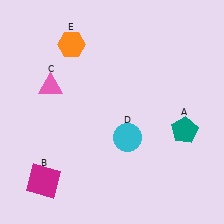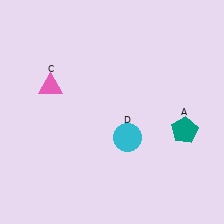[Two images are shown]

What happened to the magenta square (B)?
The magenta square (B) was removed in Image 2. It was in the bottom-left area of Image 1.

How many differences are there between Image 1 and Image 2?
There are 2 differences between the two images.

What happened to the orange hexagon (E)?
The orange hexagon (E) was removed in Image 2. It was in the top-left area of Image 1.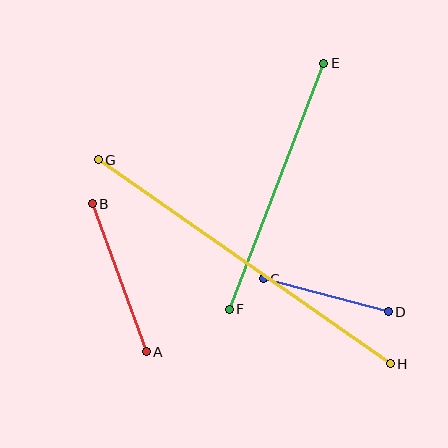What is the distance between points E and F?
The distance is approximately 264 pixels.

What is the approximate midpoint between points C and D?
The midpoint is at approximately (326, 295) pixels.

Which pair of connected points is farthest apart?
Points G and H are farthest apart.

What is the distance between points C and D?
The distance is approximately 129 pixels.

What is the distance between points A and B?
The distance is approximately 157 pixels.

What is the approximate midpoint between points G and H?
The midpoint is at approximately (244, 262) pixels.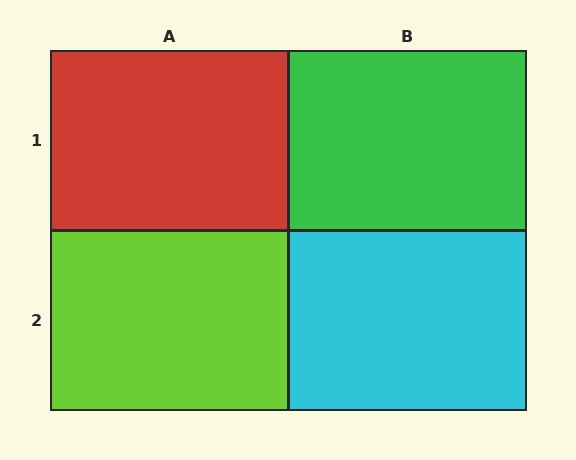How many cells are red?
1 cell is red.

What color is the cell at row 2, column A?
Lime.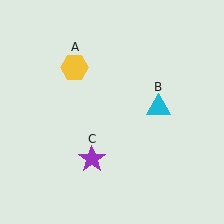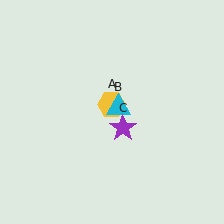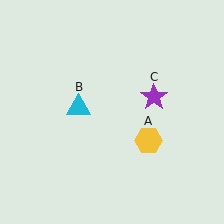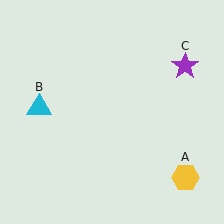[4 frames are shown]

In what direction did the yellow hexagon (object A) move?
The yellow hexagon (object A) moved down and to the right.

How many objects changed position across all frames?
3 objects changed position: yellow hexagon (object A), cyan triangle (object B), purple star (object C).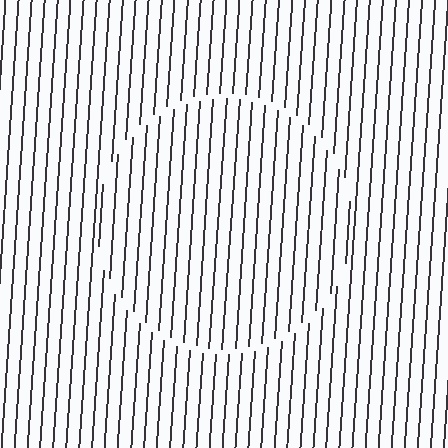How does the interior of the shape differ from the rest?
The interior of the shape contains the same grating, shifted by half a period — the contour is defined by the phase discontinuity where line-ends from the inner and outer gratings abut.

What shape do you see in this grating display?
An illusory circle. The interior of the shape contains the same grating, shifted by half a period — the contour is defined by the phase discontinuity where line-ends from the inner and outer gratings abut.